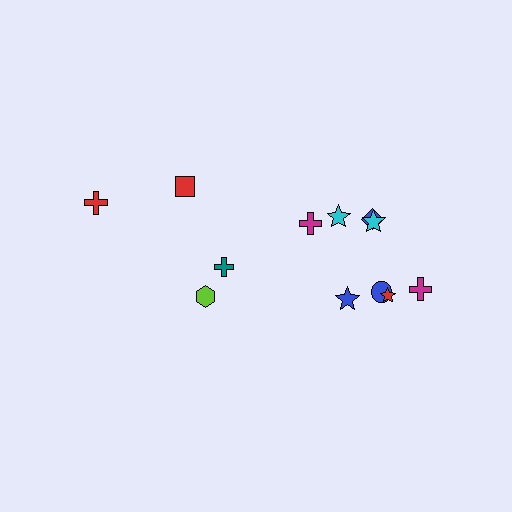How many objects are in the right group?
There are 8 objects.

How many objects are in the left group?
There are 4 objects.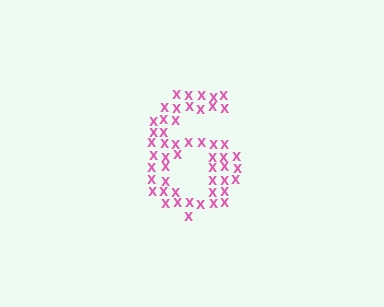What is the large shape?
The large shape is the digit 6.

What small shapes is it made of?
It is made of small letter X's.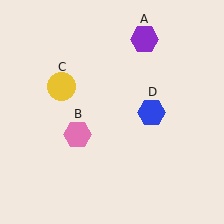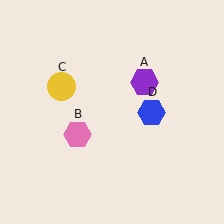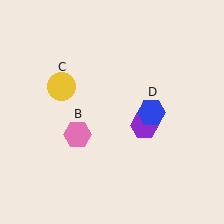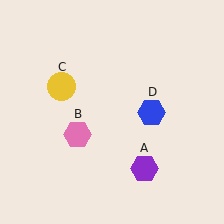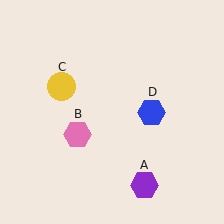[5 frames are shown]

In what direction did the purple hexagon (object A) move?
The purple hexagon (object A) moved down.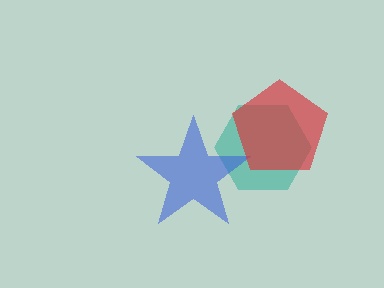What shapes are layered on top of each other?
The layered shapes are: a teal hexagon, a blue star, a red pentagon.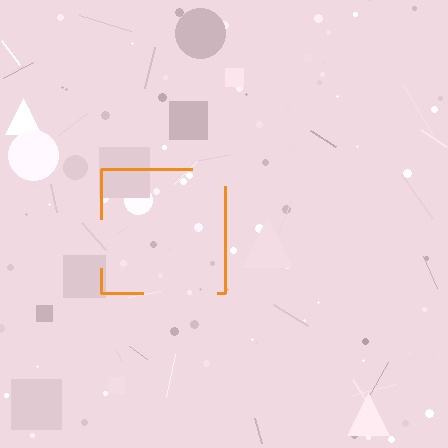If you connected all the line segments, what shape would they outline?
They would outline a square.